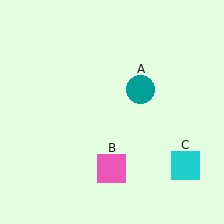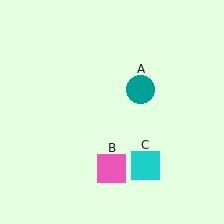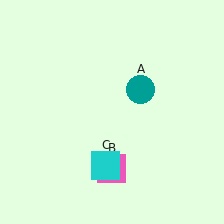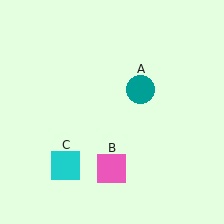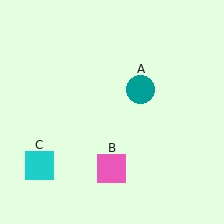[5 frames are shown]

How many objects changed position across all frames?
1 object changed position: cyan square (object C).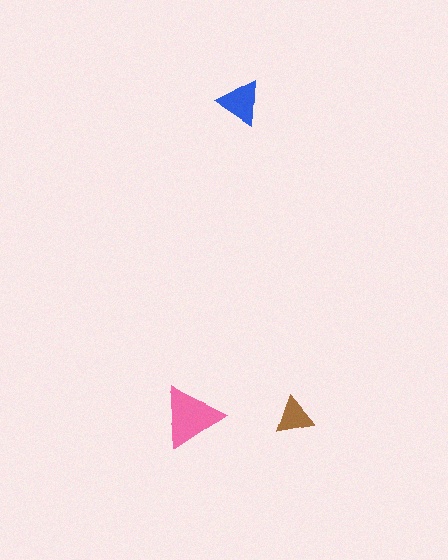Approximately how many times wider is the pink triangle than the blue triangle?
About 1.5 times wider.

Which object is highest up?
The blue triangle is topmost.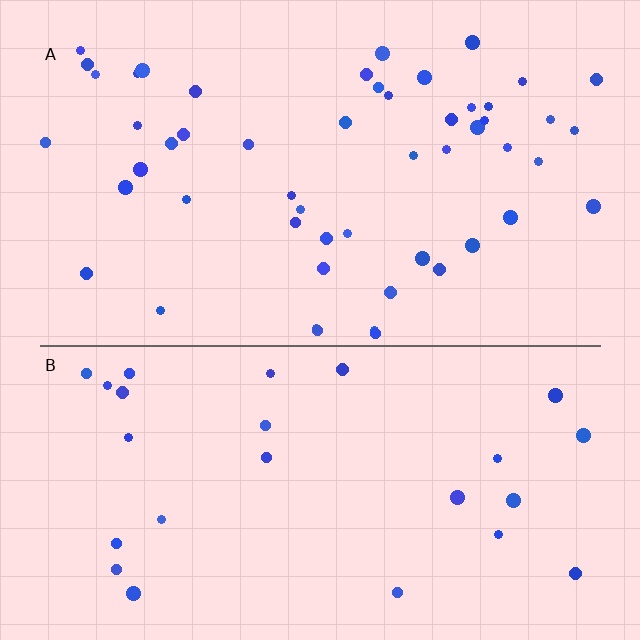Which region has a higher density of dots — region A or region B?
A (the top).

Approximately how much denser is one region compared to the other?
Approximately 2.0× — region A over region B.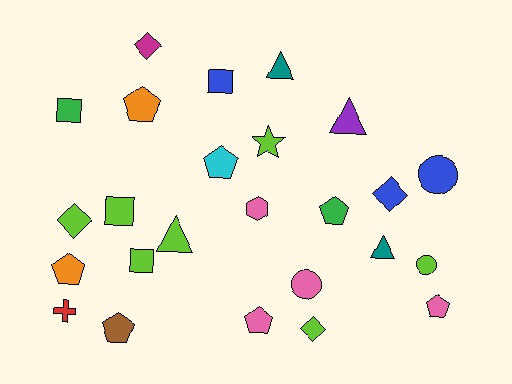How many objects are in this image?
There are 25 objects.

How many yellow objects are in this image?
There are no yellow objects.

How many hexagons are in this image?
There is 1 hexagon.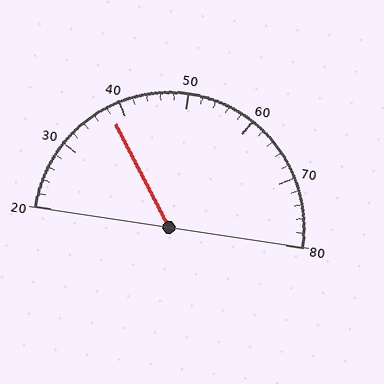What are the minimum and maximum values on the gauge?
The gauge ranges from 20 to 80.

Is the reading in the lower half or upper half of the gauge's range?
The reading is in the lower half of the range (20 to 80).